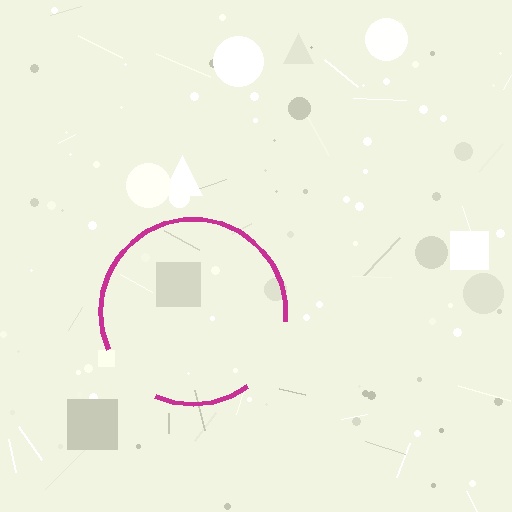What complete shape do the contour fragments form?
The contour fragments form a circle.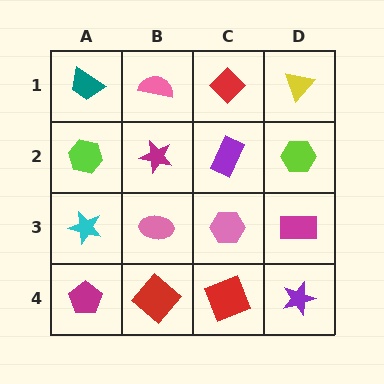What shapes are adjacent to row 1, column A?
A lime hexagon (row 2, column A), a pink semicircle (row 1, column B).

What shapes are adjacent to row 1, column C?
A purple rectangle (row 2, column C), a pink semicircle (row 1, column B), a yellow triangle (row 1, column D).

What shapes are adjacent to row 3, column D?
A lime hexagon (row 2, column D), a purple star (row 4, column D), a pink hexagon (row 3, column C).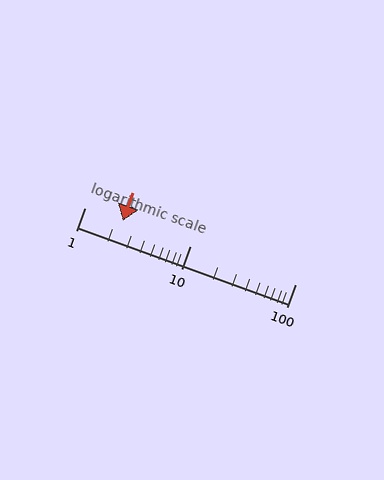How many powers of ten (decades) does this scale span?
The scale spans 2 decades, from 1 to 100.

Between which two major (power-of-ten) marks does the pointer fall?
The pointer is between 1 and 10.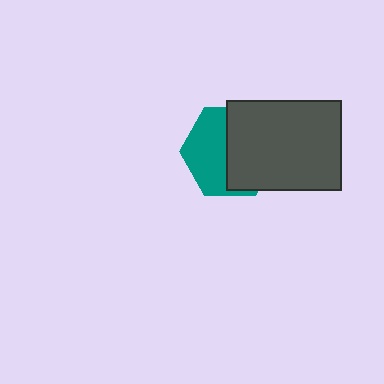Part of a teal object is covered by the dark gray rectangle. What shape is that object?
It is a hexagon.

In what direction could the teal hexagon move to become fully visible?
The teal hexagon could move left. That would shift it out from behind the dark gray rectangle entirely.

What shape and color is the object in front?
The object in front is a dark gray rectangle.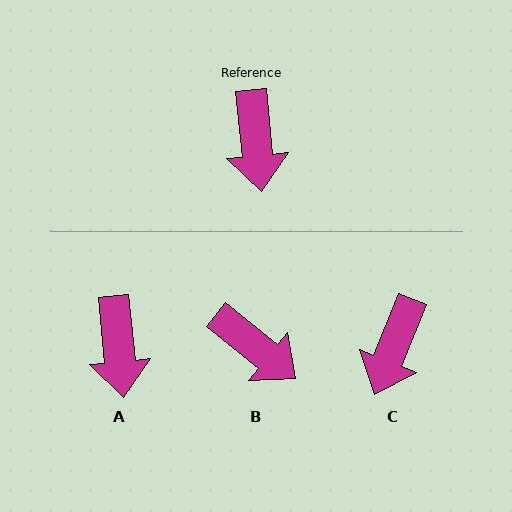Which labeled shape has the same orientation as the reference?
A.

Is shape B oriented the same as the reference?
No, it is off by about 45 degrees.